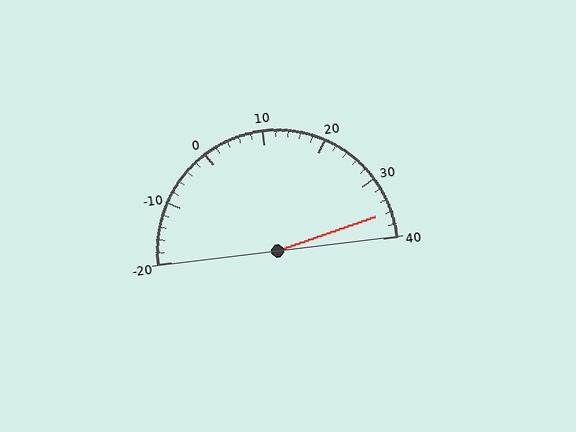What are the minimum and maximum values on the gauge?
The gauge ranges from -20 to 40.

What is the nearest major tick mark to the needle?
The nearest major tick mark is 40.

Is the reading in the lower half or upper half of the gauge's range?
The reading is in the upper half of the range (-20 to 40).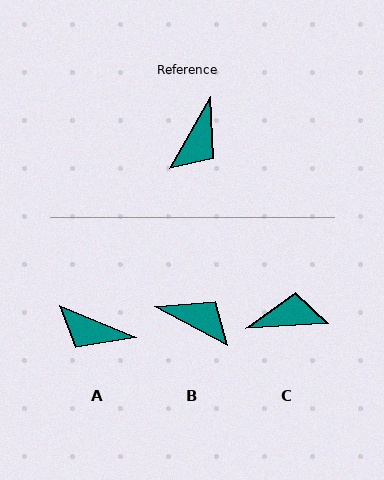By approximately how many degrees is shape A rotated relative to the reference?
Approximately 83 degrees clockwise.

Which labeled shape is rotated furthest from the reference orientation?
C, about 123 degrees away.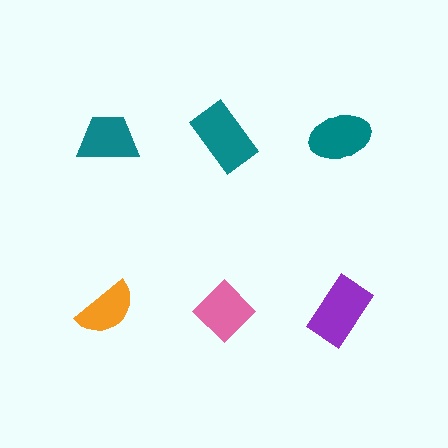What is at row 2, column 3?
A purple rectangle.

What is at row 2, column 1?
An orange semicircle.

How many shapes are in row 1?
3 shapes.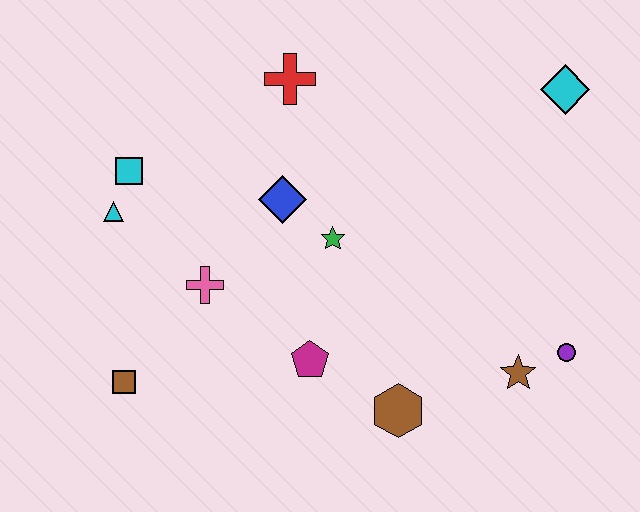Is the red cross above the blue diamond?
Yes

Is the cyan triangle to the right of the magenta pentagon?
No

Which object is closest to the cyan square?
The cyan triangle is closest to the cyan square.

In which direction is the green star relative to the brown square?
The green star is to the right of the brown square.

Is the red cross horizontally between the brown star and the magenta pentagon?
No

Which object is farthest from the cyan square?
The purple circle is farthest from the cyan square.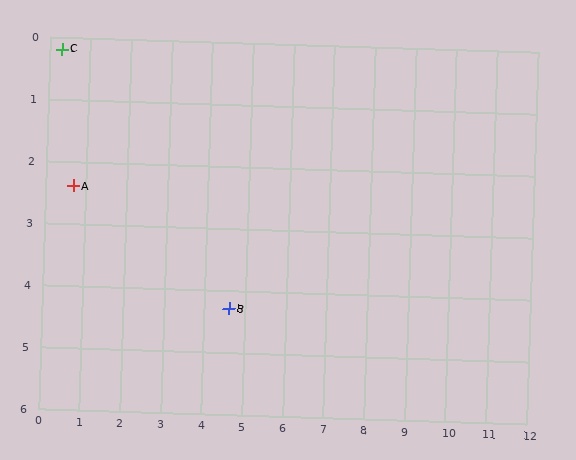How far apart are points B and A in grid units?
Points B and A are about 4.3 grid units apart.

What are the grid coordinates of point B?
Point B is at approximately (4.6, 4.3).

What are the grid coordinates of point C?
Point C is at approximately (0.3, 0.2).